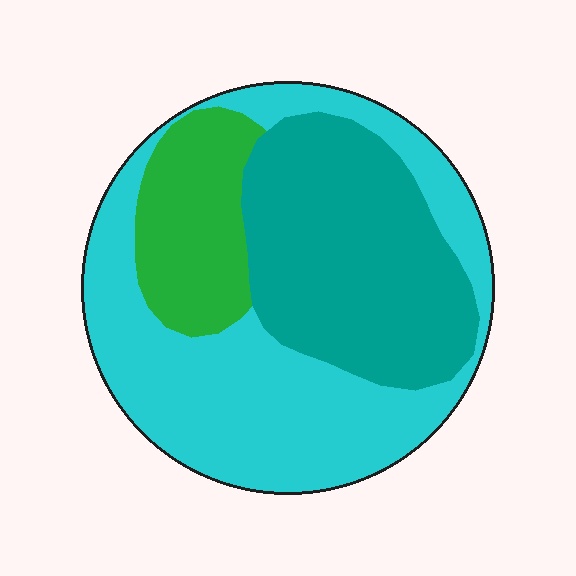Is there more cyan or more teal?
Cyan.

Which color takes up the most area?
Cyan, at roughly 50%.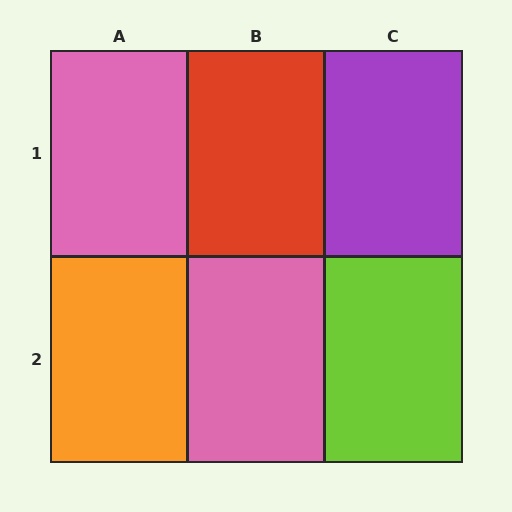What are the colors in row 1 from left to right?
Pink, red, purple.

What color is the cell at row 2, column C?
Lime.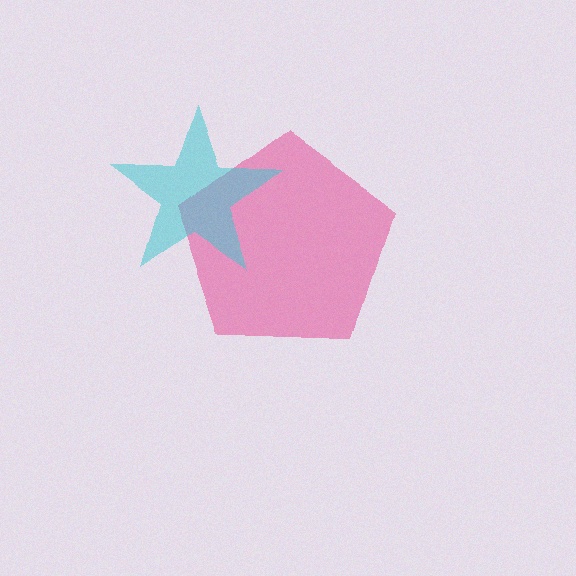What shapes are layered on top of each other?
The layered shapes are: a pink pentagon, a cyan star.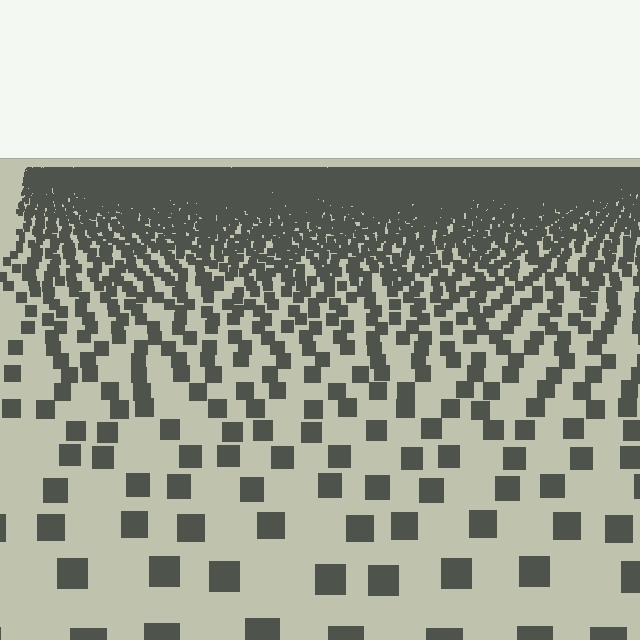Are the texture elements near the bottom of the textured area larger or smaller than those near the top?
Larger. Near the bottom, elements are closer to the viewer and appear at a bigger on-screen size.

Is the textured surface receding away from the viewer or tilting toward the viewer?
The surface is receding away from the viewer. Texture elements get smaller and denser toward the top.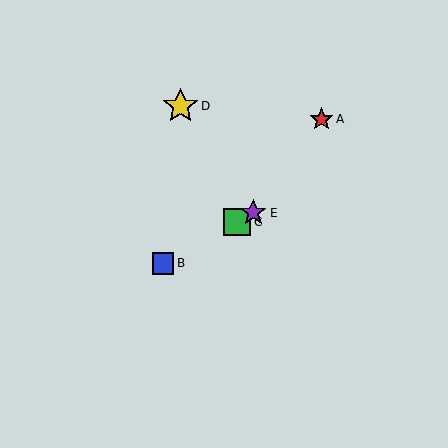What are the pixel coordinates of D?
Object D is at (180, 106).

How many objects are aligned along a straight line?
3 objects (B, C, E) are aligned along a straight line.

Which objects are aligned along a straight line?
Objects B, C, E are aligned along a straight line.